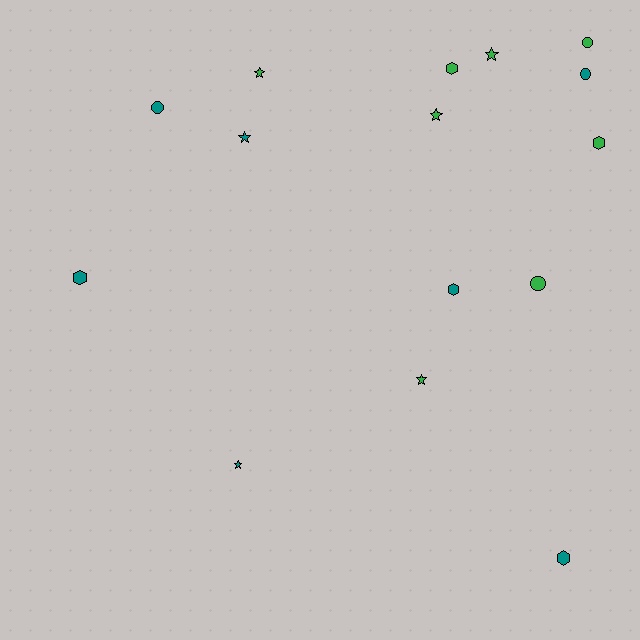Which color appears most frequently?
Green, with 8 objects.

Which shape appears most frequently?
Star, with 6 objects.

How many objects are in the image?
There are 15 objects.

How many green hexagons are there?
There are 2 green hexagons.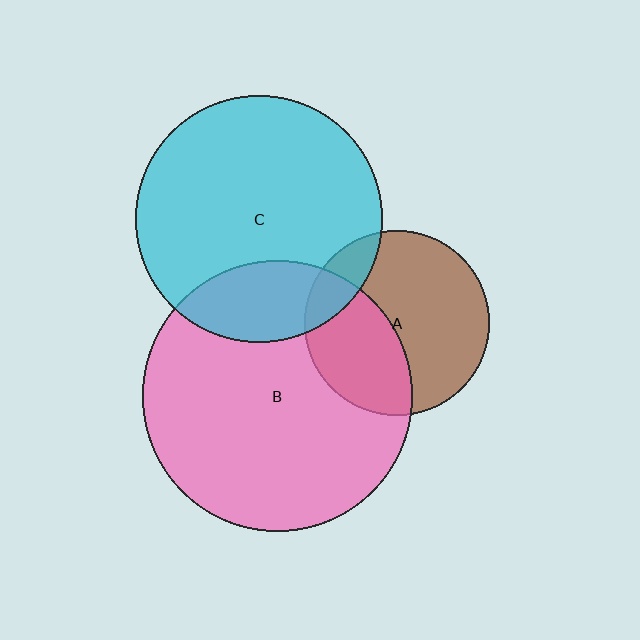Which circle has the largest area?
Circle B (pink).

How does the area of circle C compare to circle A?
Approximately 1.8 times.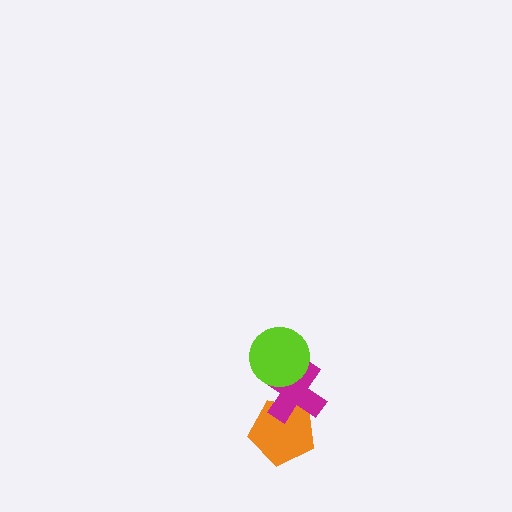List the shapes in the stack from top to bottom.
From top to bottom: the lime circle, the magenta cross, the orange pentagon.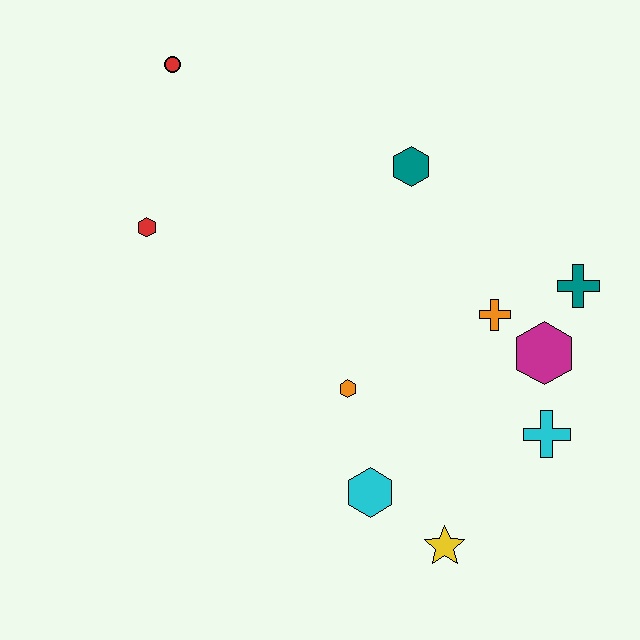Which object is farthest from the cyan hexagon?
The red circle is farthest from the cyan hexagon.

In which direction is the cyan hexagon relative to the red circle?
The cyan hexagon is below the red circle.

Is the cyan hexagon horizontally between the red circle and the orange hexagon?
No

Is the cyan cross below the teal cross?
Yes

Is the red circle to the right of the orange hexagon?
No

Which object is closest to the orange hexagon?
The cyan hexagon is closest to the orange hexagon.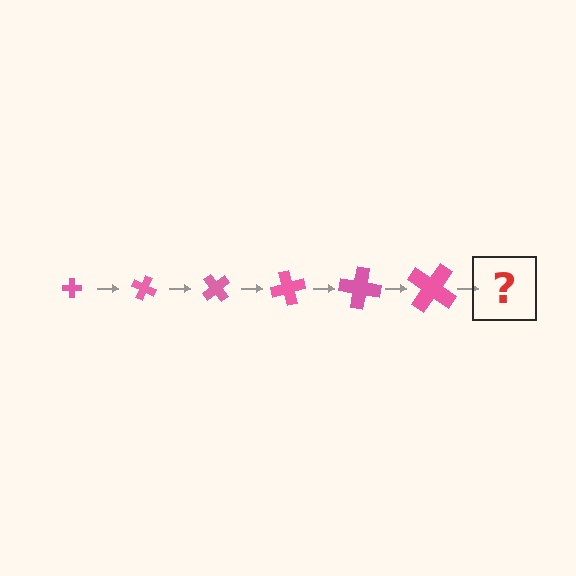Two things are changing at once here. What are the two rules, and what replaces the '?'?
The two rules are that the cross grows larger each step and it rotates 25 degrees each step. The '?' should be a cross, larger than the previous one and rotated 150 degrees from the start.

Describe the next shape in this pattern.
It should be a cross, larger than the previous one and rotated 150 degrees from the start.